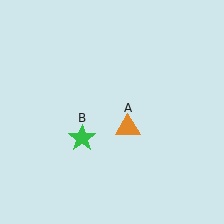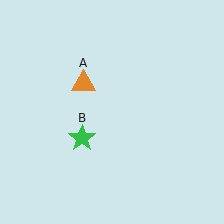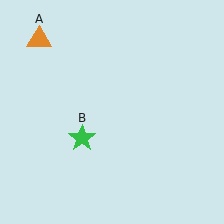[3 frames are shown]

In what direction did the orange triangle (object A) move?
The orange triangle (object A) moved up and to the left.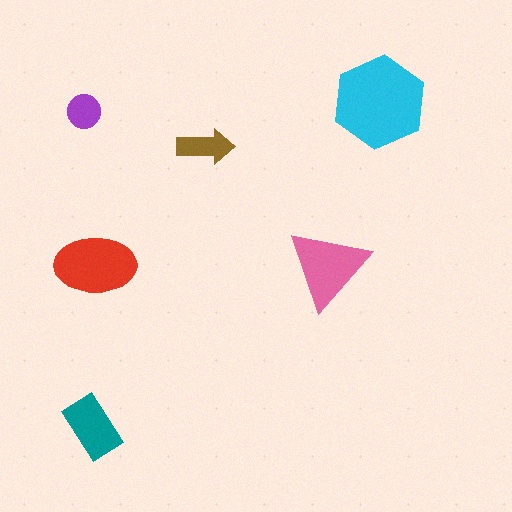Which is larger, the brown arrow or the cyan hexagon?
The cyan hexagon.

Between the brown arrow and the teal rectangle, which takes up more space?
The teal rectangle.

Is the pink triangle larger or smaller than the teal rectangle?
Larger.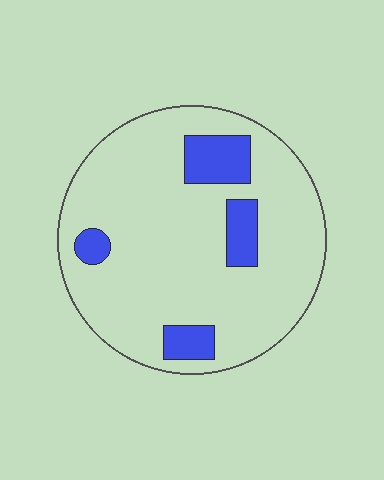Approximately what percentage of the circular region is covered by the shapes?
Approximately 15%.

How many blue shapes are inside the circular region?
4.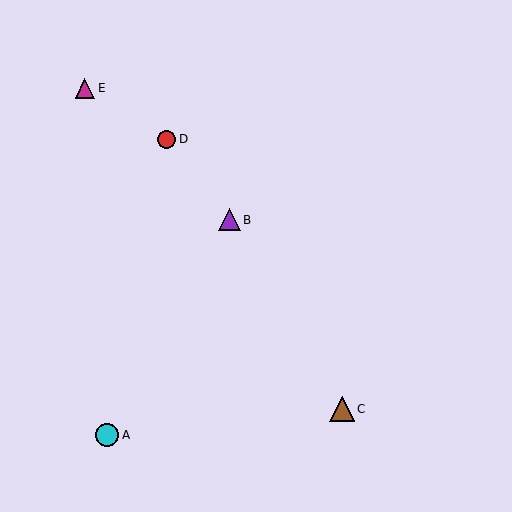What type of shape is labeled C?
Shape C is a brown triangle.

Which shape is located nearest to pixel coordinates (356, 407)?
The brown triangle (labeled C) at (342, 409) is nearest to that location.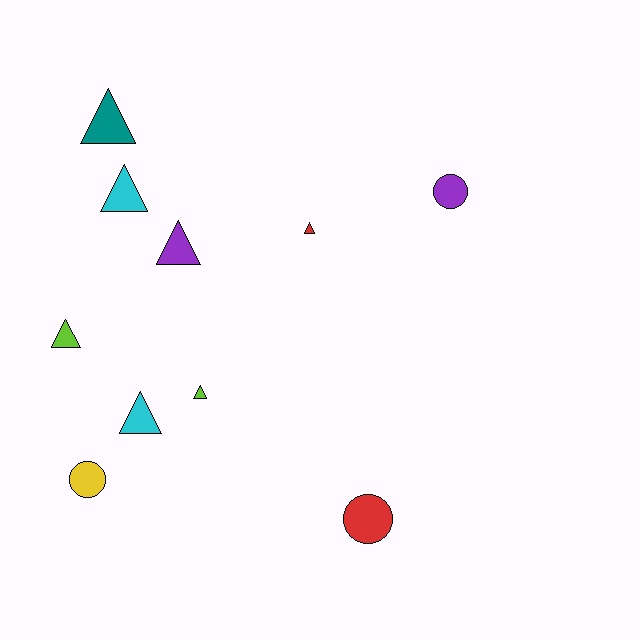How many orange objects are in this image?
There are no orange objects.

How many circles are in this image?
There are 3 circles.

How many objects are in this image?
There are 10 objects.